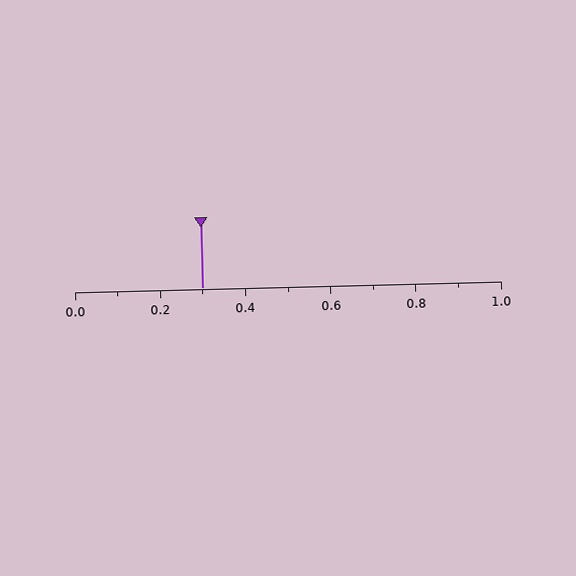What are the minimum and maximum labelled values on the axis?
The axis runs from 0.0 to 1.0.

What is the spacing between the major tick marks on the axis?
The major ticks are spaced 0.2 apart.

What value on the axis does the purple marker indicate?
The marker indicates approximately 0.3.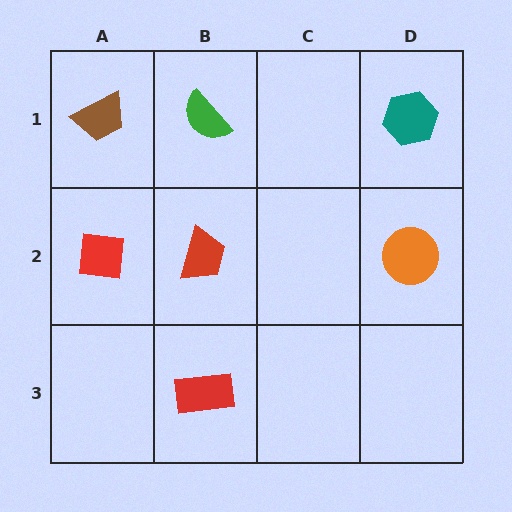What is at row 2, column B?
A red trapezoid.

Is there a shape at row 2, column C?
No, that cell is empty.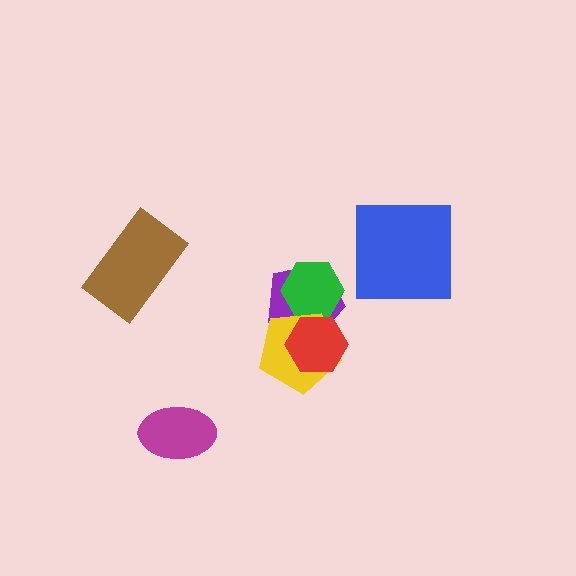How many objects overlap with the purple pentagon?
3 objects overlap with the purple pentagon.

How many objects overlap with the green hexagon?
3 objects overlap with the green hexagon.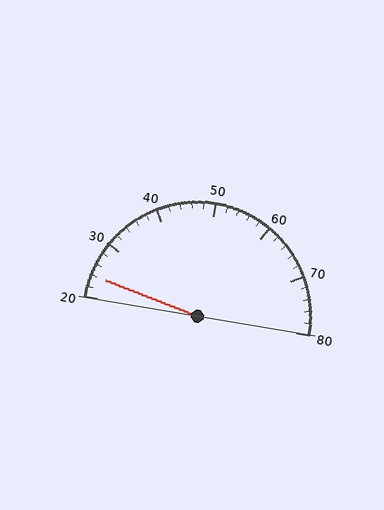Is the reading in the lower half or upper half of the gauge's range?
The reading is in the lower half of the range (20 to 80).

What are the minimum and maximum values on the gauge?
The gauge ranges from 20 to 80.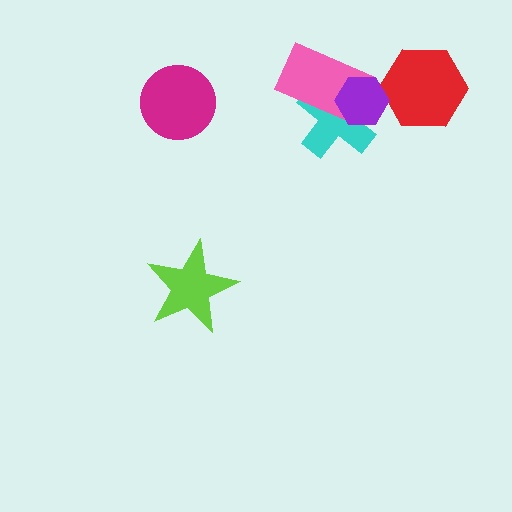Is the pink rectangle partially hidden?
Yes, it is partially covered by another shape.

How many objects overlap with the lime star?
0 objects overlap with the lime star.